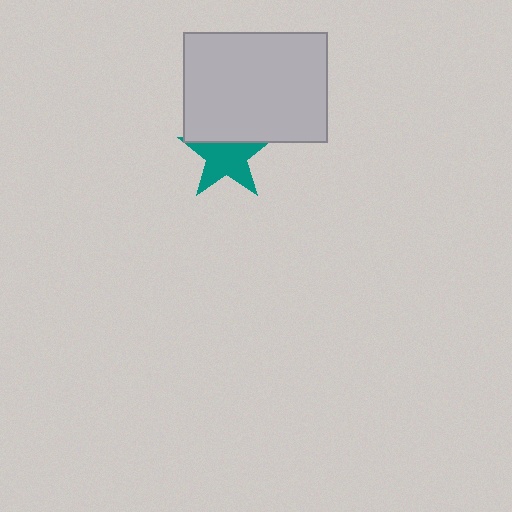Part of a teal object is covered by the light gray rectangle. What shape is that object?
It is a star.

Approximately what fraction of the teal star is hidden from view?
Roughly 31% of the teal star is hidden behind the light gray rectangle.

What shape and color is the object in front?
The object in front is a light gray rectangle.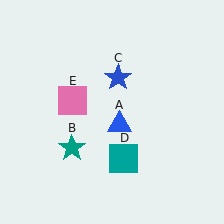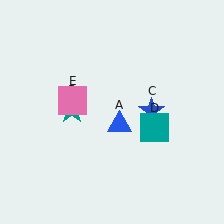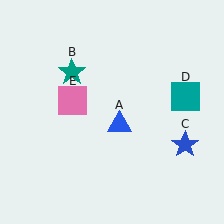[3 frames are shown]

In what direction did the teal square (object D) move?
The teal square (object D) moved up and to the right.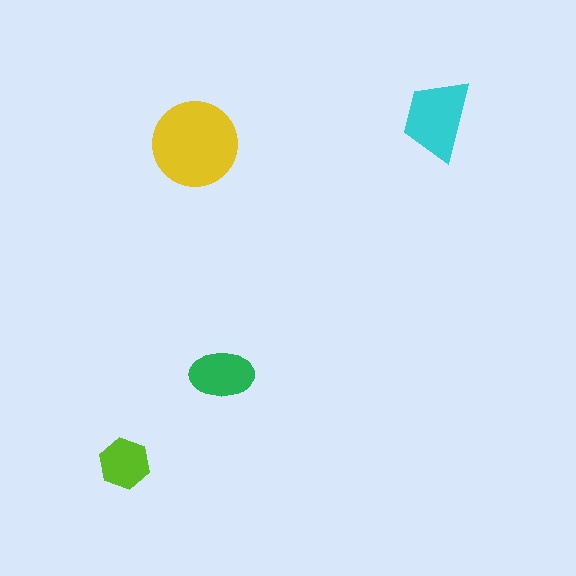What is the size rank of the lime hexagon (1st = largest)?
4th.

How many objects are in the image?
There are 4 objects in the image.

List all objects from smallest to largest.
The lime hexagon, the green ellipse, the cyan trapezoid, the yellow circle.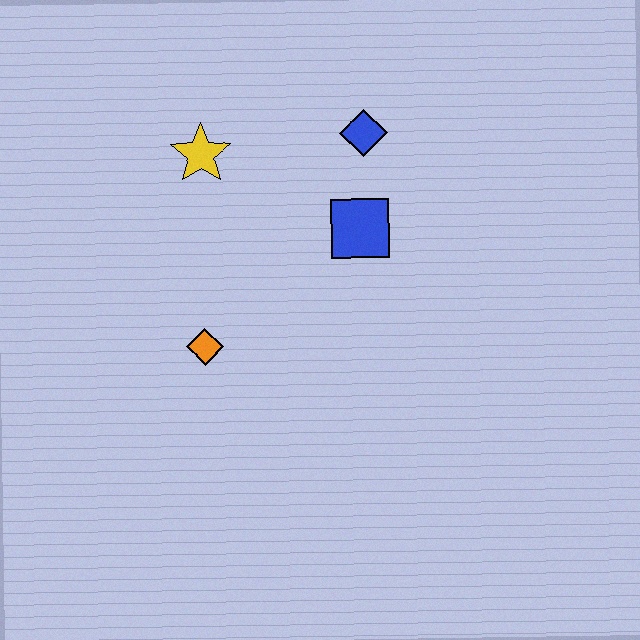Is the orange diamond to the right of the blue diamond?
No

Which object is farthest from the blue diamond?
The orange diamond is farthest from the blue diamond.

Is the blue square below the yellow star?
Yes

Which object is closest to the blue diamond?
The blue square is closest to the blue diamond.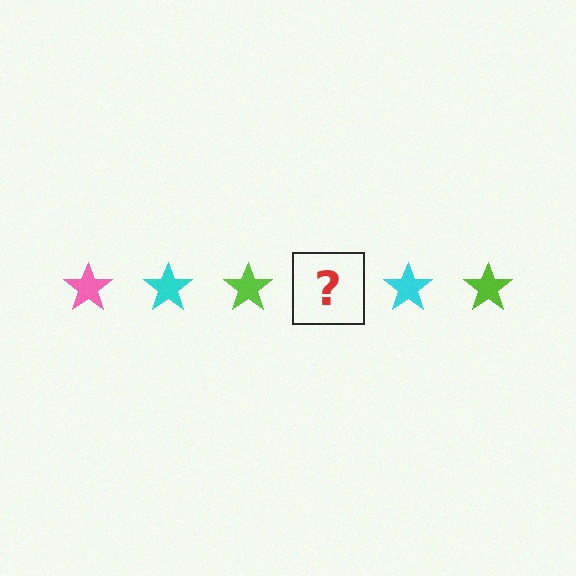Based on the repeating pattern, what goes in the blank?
The blank should be a pink star.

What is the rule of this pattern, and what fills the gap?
The rule is that the pattern cycles through pink, cyan, lime stars. The gap should be filled with a pink star.